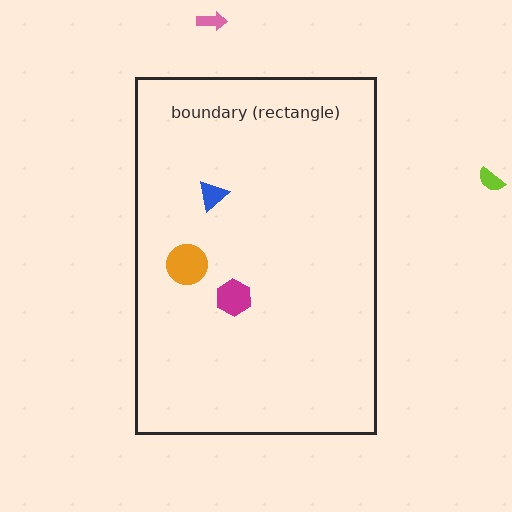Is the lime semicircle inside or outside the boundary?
Outside.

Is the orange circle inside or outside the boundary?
Inside.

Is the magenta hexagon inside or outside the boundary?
Inside.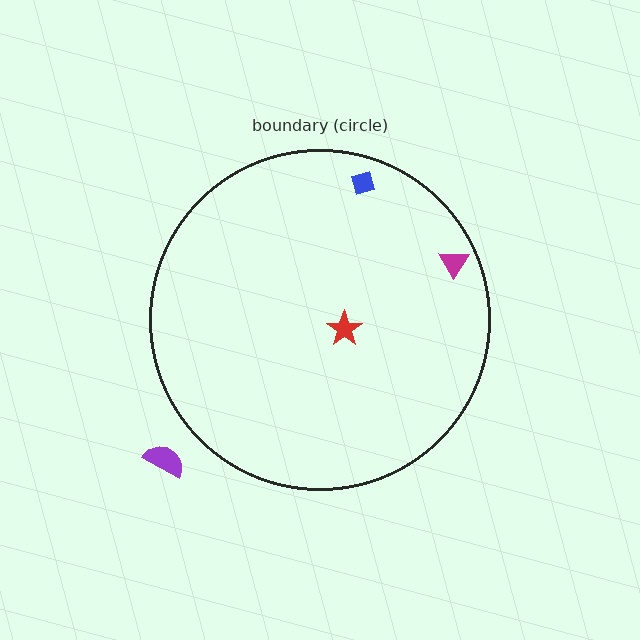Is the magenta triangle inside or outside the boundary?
Inside.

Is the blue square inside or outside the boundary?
Inside.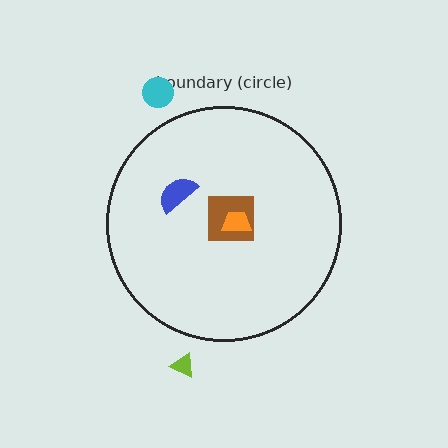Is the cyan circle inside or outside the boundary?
Outside.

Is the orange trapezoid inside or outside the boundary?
Inside.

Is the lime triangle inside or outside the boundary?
Outside.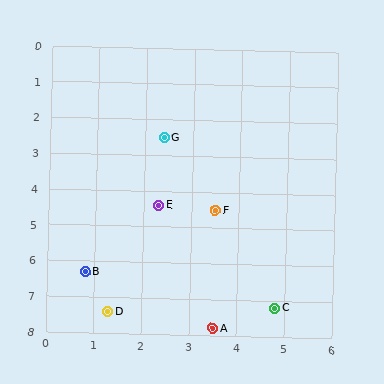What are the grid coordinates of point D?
Point D is at approximately (1.3, 7.4).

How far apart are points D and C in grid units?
Points D and C are about 3.5 grid units apart.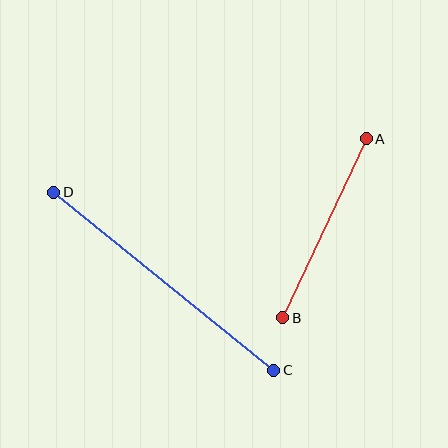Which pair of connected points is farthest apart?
Points C and D are farthest apart.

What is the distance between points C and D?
The distance is approximately 283 pixels.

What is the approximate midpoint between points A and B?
The midpoint is at approximately (325, 228) pixels.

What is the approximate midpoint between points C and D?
The midpoint is at approximately (164, 281) pixels.